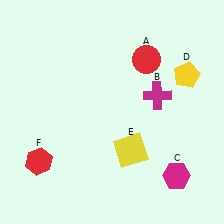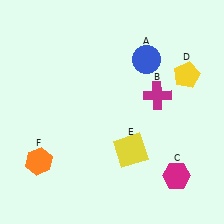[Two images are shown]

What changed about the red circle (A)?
In Image 1, A is red. In Image 2, it changed to blue.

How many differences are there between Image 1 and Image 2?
There are 2 differences between the two images.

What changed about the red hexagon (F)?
In Image 1, F is red. In Image 2, it changed to orange.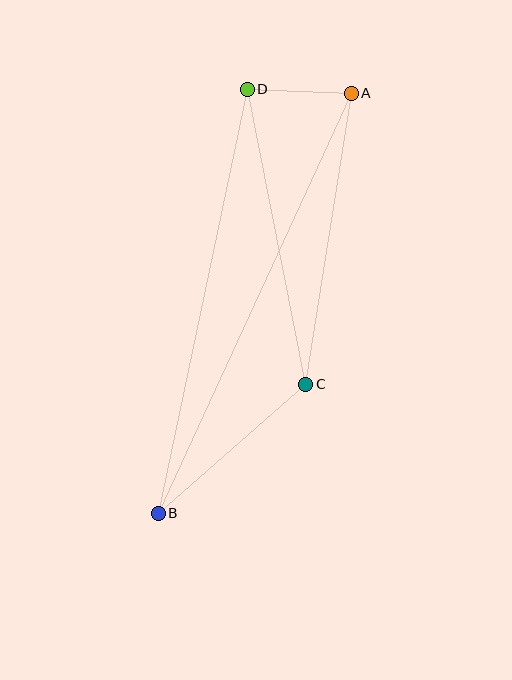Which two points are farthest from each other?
Points A and B are farthest from each other.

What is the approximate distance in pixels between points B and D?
The distance between B and D is approximately 433 pixels.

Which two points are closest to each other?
Points A and D are closest to each other.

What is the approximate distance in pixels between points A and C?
The distance between A and C is approximately 294 pixels.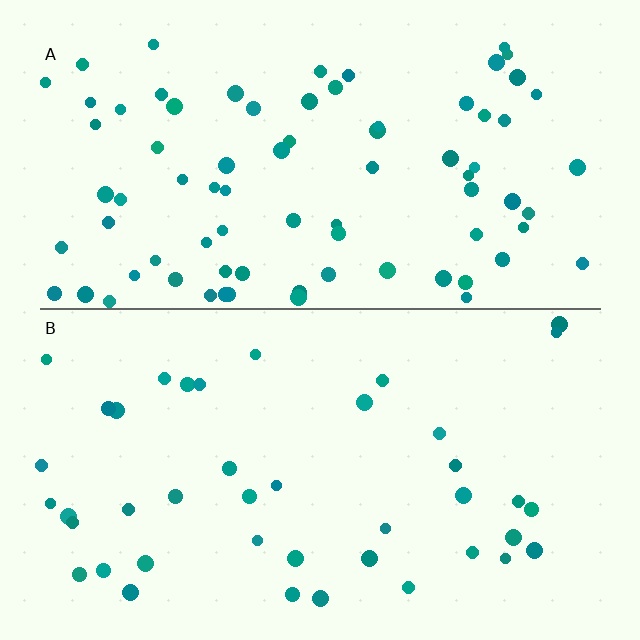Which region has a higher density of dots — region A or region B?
A (the top).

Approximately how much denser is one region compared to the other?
Approximately 1.9× — region A over region B.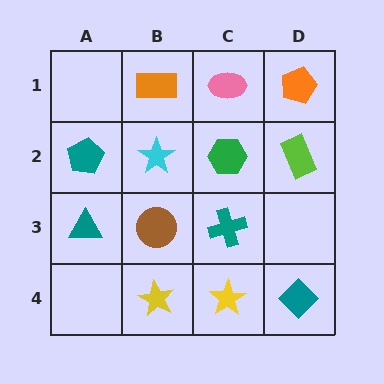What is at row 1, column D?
An orange pentagon.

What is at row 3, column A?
A teal triangle.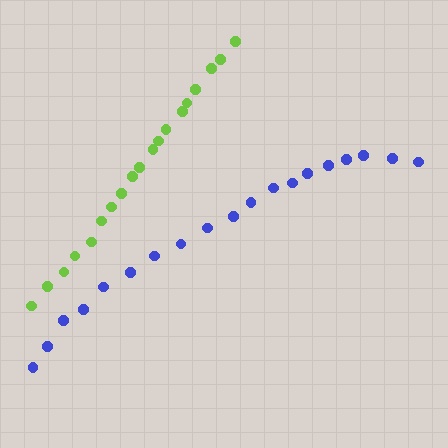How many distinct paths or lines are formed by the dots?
There are 2 distinct paths.